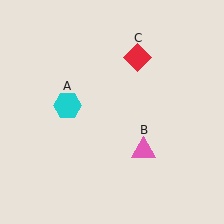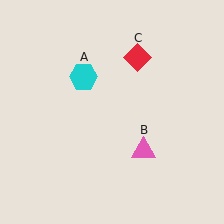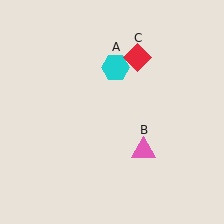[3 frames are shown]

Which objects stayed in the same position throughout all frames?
Pink triangle (object B) and red diamond (object C) remained stationary.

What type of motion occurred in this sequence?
The cyan hexagon (object A) rotated clockwise around the center of the scene.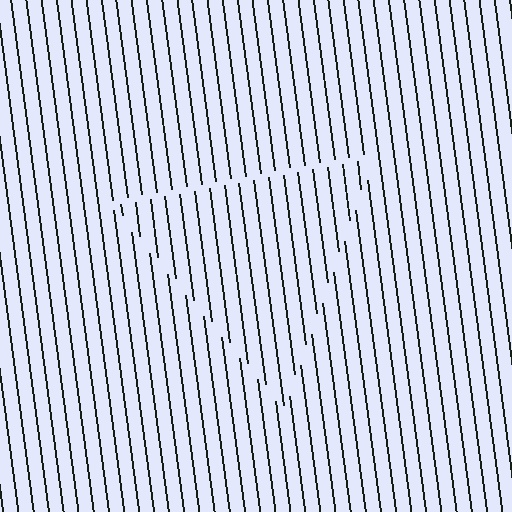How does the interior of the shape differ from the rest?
The interior of the shape contains the same grating, shifted by half a period — the contour is defined by the phase discontinuity where line-ends from the inner and outer gratings abut.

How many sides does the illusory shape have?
3 sides — the line-ends trace a triangle.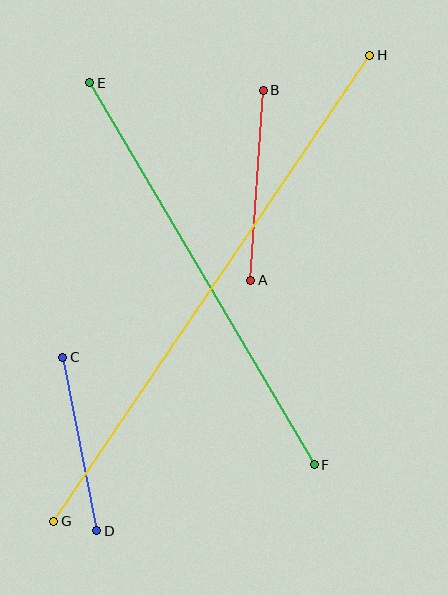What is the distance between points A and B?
The distance is approximately 190 pixels.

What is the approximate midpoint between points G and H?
The midpoint is at approximately (212, 288) pixels.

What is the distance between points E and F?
The distance is approximately 443 pixels.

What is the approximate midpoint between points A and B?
The midpoint is at approximately (257, 185) pixels.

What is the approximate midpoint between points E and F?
The midpoint is at approximately (202, 274) pixels.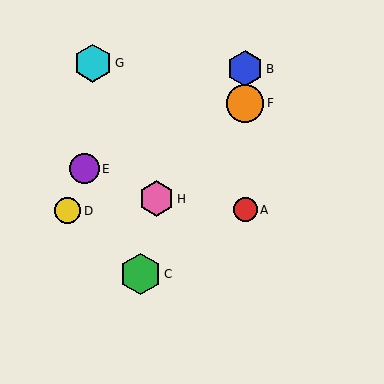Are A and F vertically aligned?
Yes, both are at x≈245.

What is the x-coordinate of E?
Object E is at x≈84.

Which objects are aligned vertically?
Objects A, B, F are aligned vertically.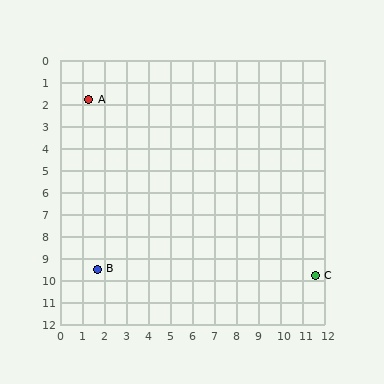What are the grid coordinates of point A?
Point A is at approximately (1.3, 1.8).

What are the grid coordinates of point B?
Point B is at approximately (1.7, 9.5).